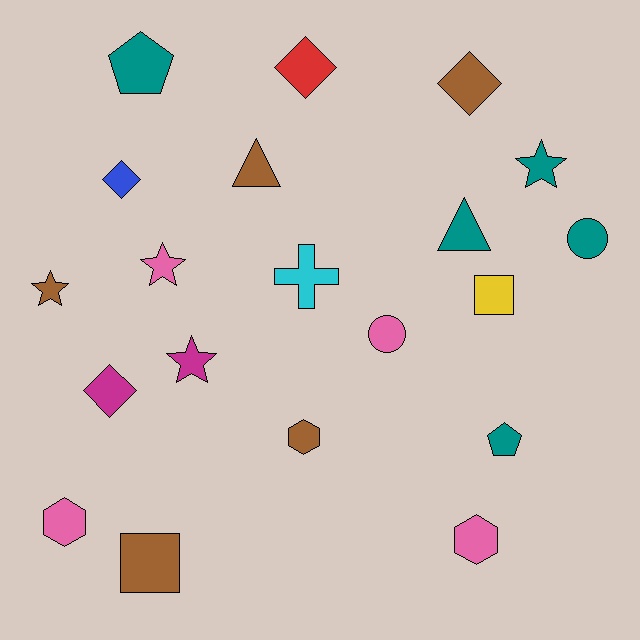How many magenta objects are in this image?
There are 2 magenta objects.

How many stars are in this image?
There are 4 stars.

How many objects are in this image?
There are 20 objects.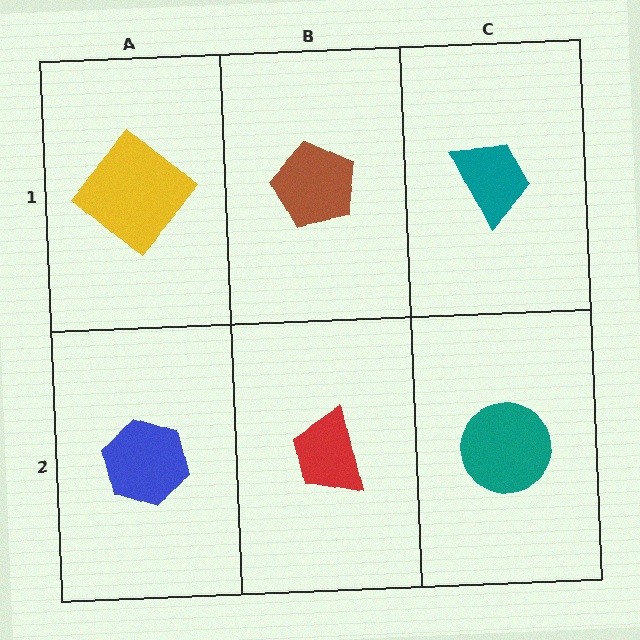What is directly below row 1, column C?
A teal circle.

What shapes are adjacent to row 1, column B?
A red trapezoid (row 2, column B), a yellow diamond (row 1, column A), a teal trapezoid (row 1, column C).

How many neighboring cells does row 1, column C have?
2.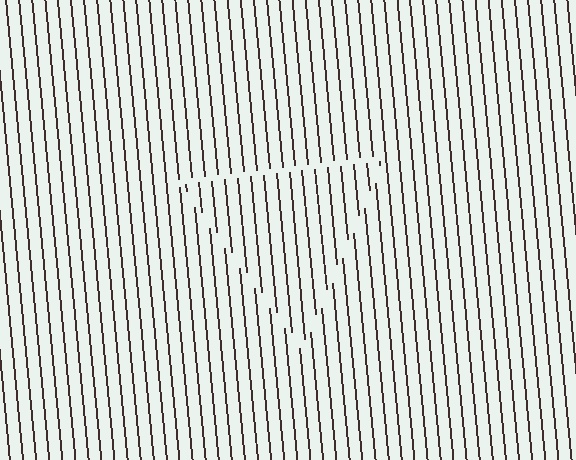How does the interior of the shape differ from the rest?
The interior of the shape contains the same grating, shifted by half a period — the contour is defined by the phase discontinuity where line-ends from the inner and outer gratings abut.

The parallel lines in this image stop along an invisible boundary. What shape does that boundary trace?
An illusory triangle. The interior of the shape contains the same grating, shifted by half a period — the contour is defined by the phase discontinuity where line-ends from the inner and outer gratings abut.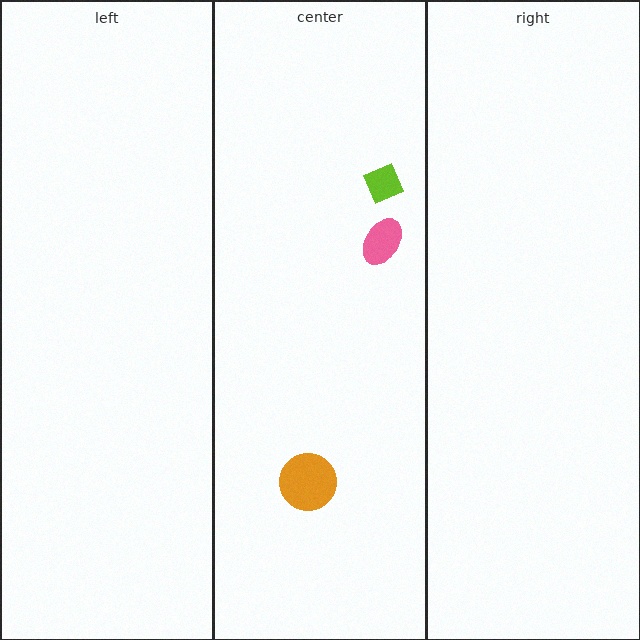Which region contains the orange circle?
The center region.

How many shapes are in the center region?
3.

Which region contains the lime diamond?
The center region.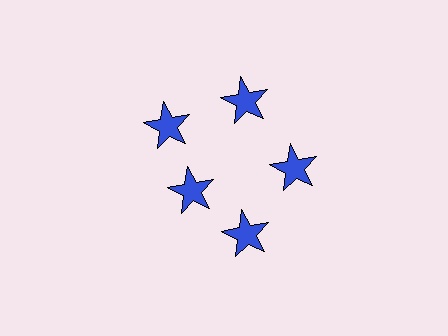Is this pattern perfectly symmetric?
No. The 5 blue stars are arranged in a ring, but one element near the 8 o'clock position is pulled inward toward the center, breaking the 5-fold rotational symmetry.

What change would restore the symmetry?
The symmetry would be restored by moving it outward, back onto the ring so that all 5 stars sit at equal angles and equal distance from the center.